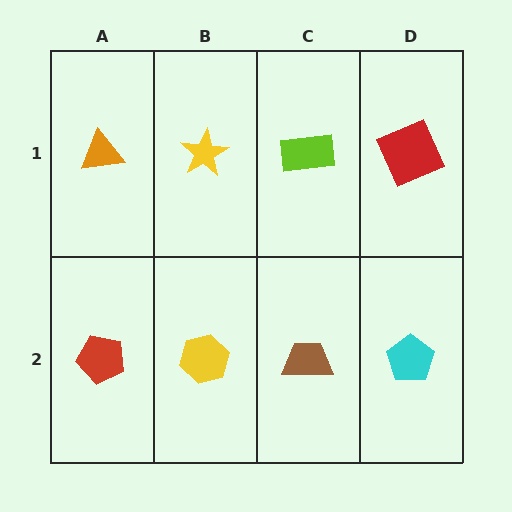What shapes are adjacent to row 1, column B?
A yellow hexagon (row 2, column B), an orange triangle (row 1, column A), a lime rectangle (row 1, column C).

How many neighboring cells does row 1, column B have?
3.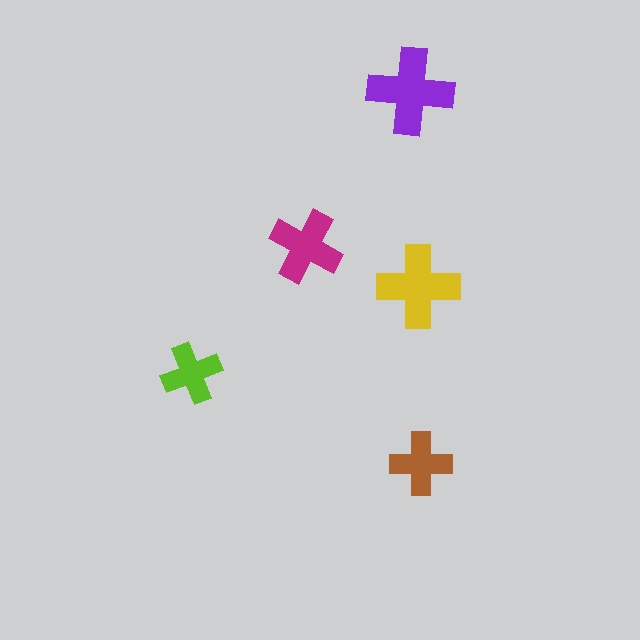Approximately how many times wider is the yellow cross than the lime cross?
About 1.5 times wider.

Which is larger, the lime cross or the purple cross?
The purple one.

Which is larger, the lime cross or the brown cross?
The brown one.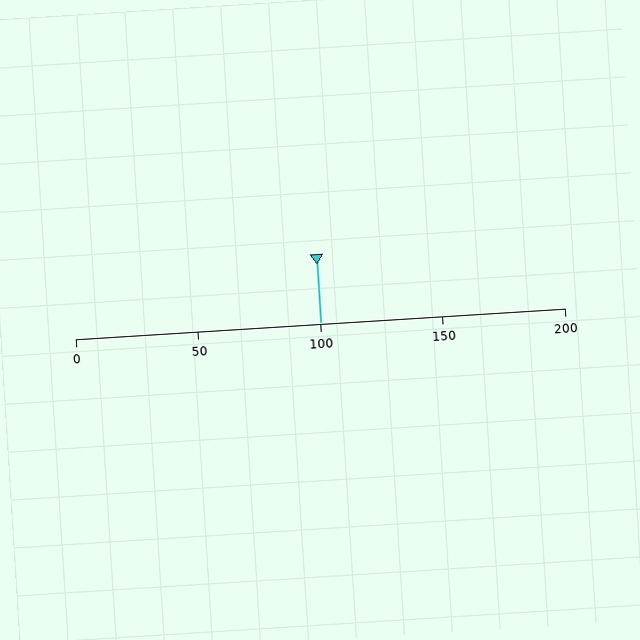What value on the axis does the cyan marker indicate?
The marker indicates approximately 100.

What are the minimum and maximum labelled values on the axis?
The axis runs from 0 to 200.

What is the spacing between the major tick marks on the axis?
The major ticks are spaced 50 apart.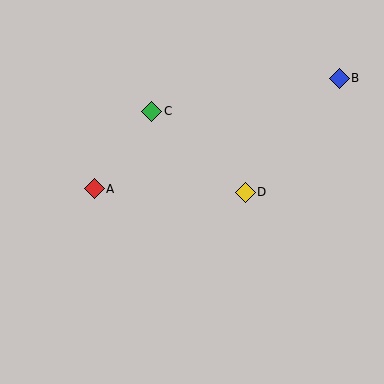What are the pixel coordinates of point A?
Point A is at (94, 189).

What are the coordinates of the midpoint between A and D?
The midpoint between A and D is at (170, 190).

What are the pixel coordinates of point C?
Point C is at (152, 111).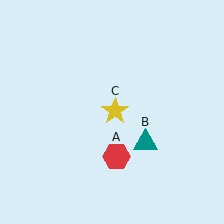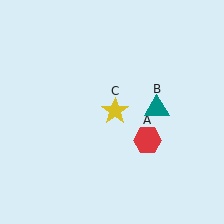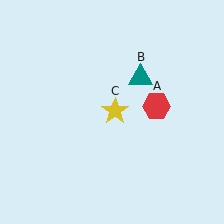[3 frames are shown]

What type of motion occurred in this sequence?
The red hexagon (object A), teal triangle (object B) rotated counterclockwise around the center of the scene.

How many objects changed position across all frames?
2 objects changed position: red hexagon (object A), teal triangle (object B).